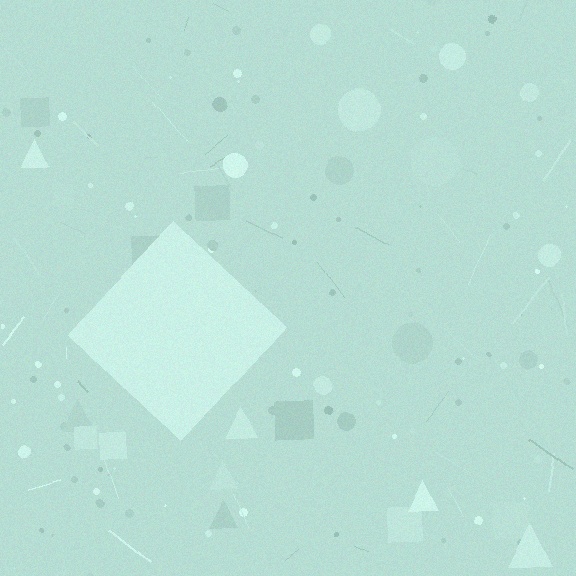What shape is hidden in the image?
A diamond is hidden in the image.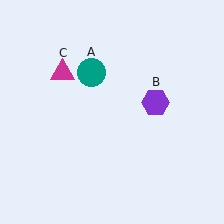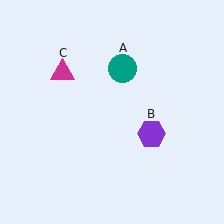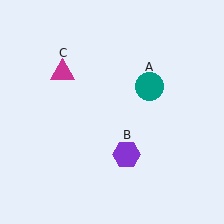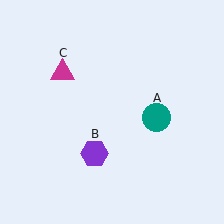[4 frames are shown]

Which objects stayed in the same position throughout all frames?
Magenta triangle (object C) remained stationary.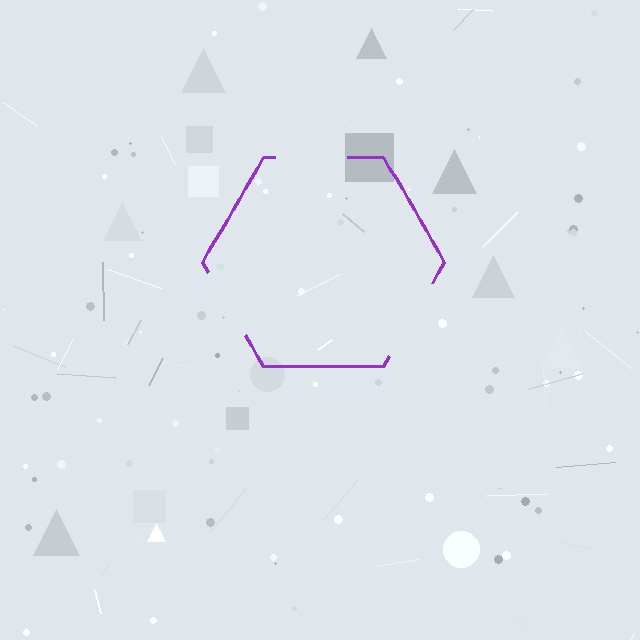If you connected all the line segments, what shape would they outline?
They would outline a hexagon.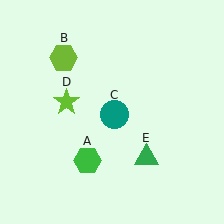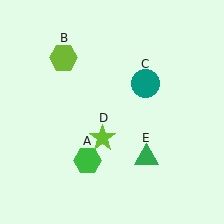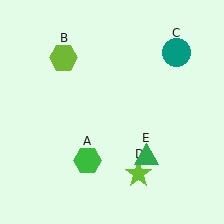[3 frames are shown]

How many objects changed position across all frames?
2 objects changed position: teal circle (object C), lime star (object D).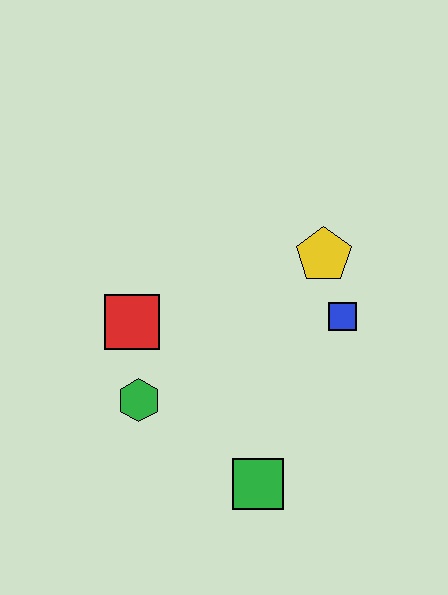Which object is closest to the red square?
The green hexagon is closest to the red square.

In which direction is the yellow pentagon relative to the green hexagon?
The yellow pentagon is to the right of the green hexagon.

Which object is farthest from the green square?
The yellow pentagon is farthest from the green square.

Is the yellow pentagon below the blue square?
No